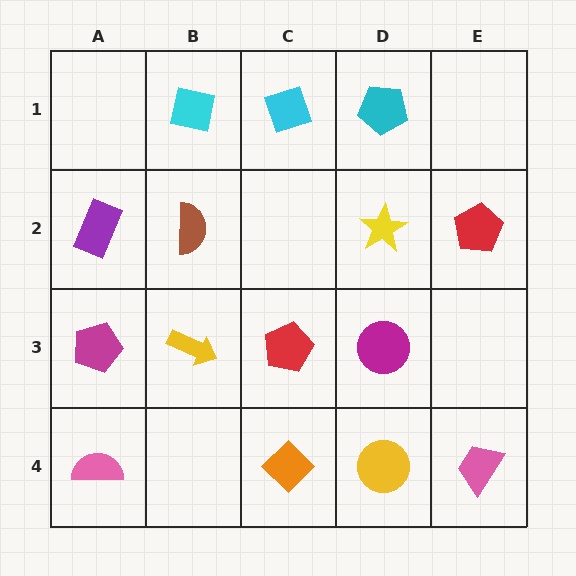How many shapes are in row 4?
4 shapes.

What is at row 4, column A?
A pink semicircle.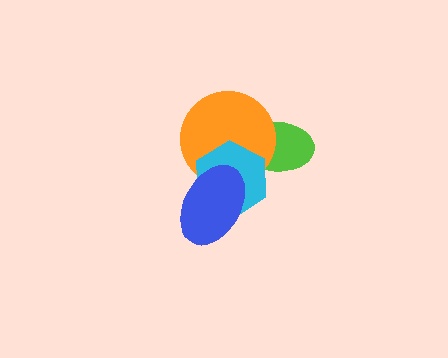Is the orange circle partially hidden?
Yes, it is partially covered by another shape.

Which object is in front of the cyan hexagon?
The blue ellipse is in front of the cyan hexagon.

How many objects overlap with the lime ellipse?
2 objects overlap with the lime ellipse.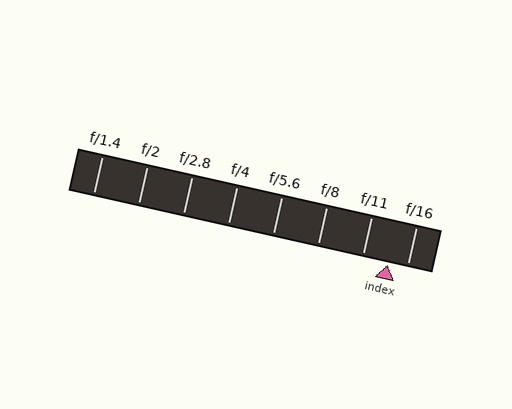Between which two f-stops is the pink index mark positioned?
The index mark is between f/11 and f/16.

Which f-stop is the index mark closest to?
The index mark is closest to f/16.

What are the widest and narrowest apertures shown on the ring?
The widest aperture shown is f/1.4 and the narrowest is f/16.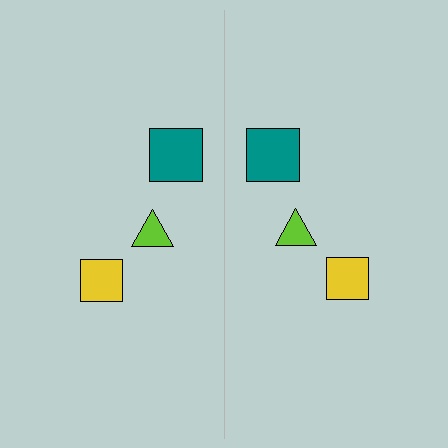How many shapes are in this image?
There are 6 shapes in this image.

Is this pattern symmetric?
Yes, this pattern has bilateral (reflection) symmetry.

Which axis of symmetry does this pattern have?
The pattern has a vertical axis of symmetry running through the center of the image.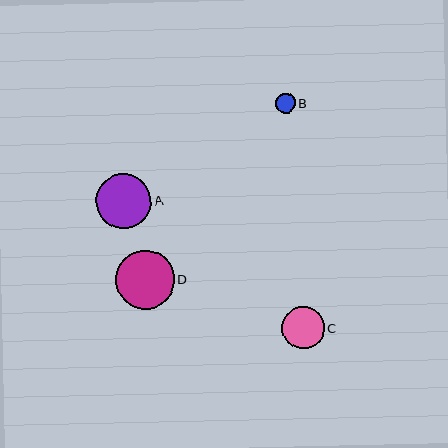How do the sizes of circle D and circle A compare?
Circle D and circle A are approximately the same size.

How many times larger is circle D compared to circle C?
Circle D is approximately 1.4 times the size of circle C.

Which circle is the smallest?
Circle B is the smallest with a size of approximately 20 pixels.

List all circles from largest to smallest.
From largest to smallest: D, A, C, B.